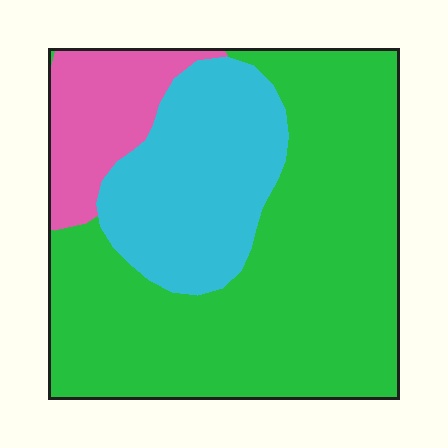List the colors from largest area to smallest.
From largest to smallest: green, cyan, pink.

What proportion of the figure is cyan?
Cyan covers roughly 25% of the figure.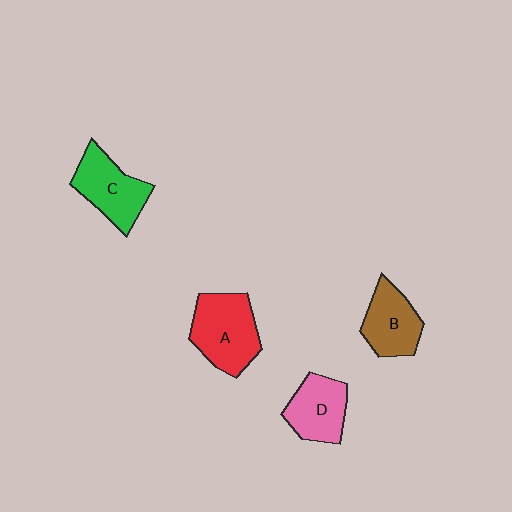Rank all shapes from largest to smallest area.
From largest to smallest: A (red), C (green), B (brown), D (pink).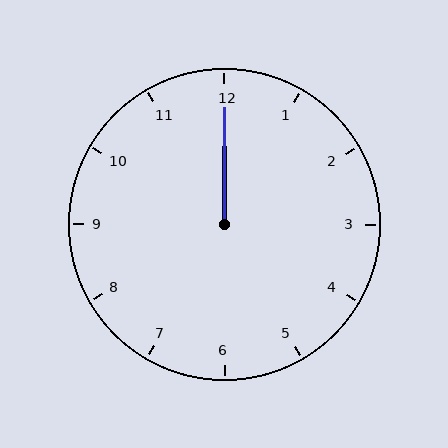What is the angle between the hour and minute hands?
Approximately 0 degrees.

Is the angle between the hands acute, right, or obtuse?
It is acute.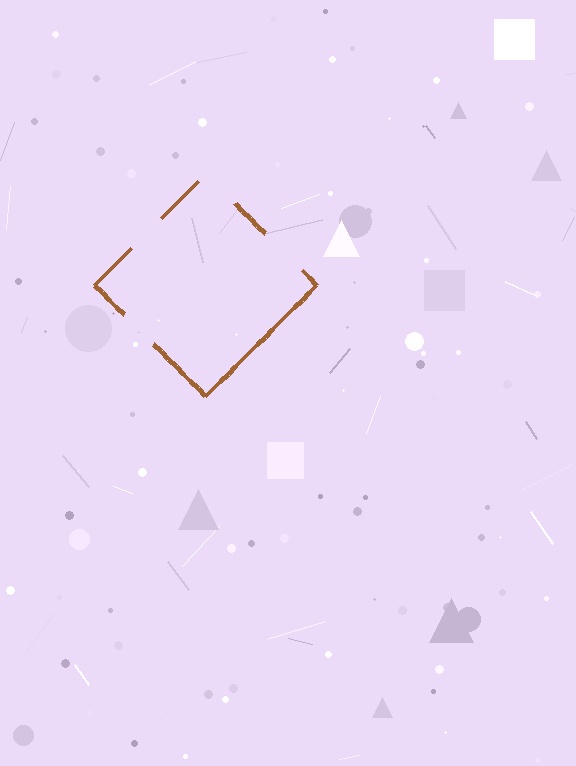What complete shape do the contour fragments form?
The contour fragments form a diamond.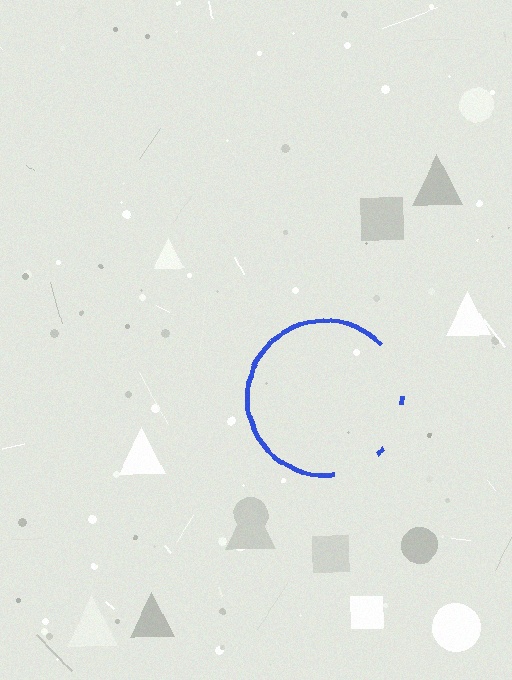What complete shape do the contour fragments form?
The contour fragments form a circle.